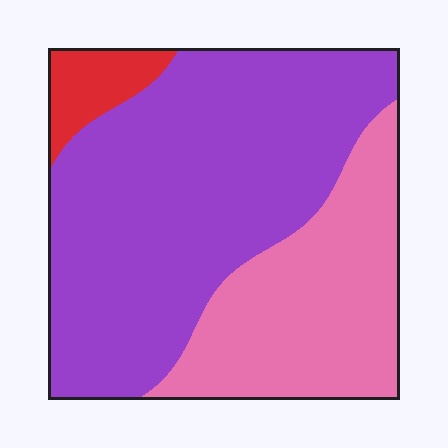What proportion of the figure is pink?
Pink takes up about one third (1/3) of the figure.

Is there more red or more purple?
Purple.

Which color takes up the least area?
Red, at roughly 5%.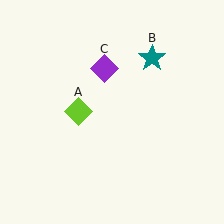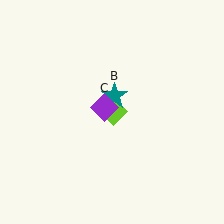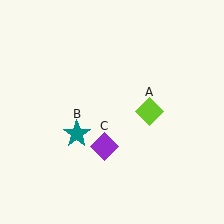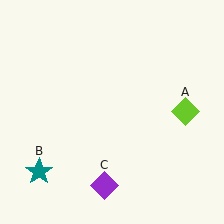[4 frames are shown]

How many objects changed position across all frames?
3 objects changed position: lime diamond (object A), teal star (object B), purple diamond (object C).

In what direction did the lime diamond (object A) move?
The lime diamond (object A) moved right.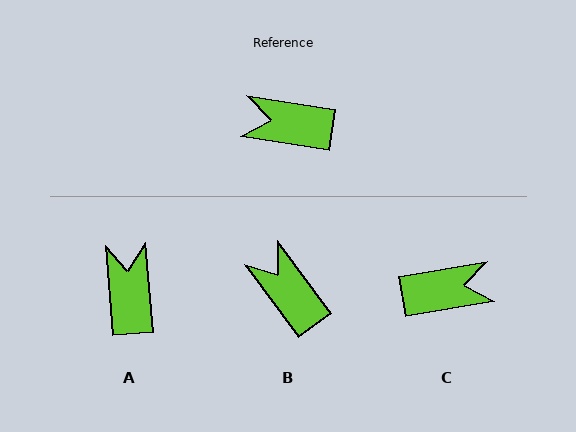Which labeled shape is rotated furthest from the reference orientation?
C, about 161 degrees away.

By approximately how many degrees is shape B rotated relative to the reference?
Approximately 44 degrees clockwise.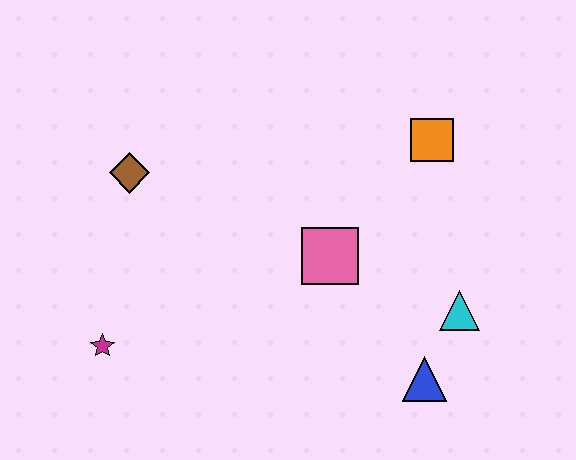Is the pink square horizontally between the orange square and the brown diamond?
Yes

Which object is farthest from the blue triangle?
The brown diamond is farthest from the blue triangle.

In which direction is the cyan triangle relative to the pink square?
The cyan triangle is to the right of the pink square.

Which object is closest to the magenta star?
The brown diamond is closest to the magenta star.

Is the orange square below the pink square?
No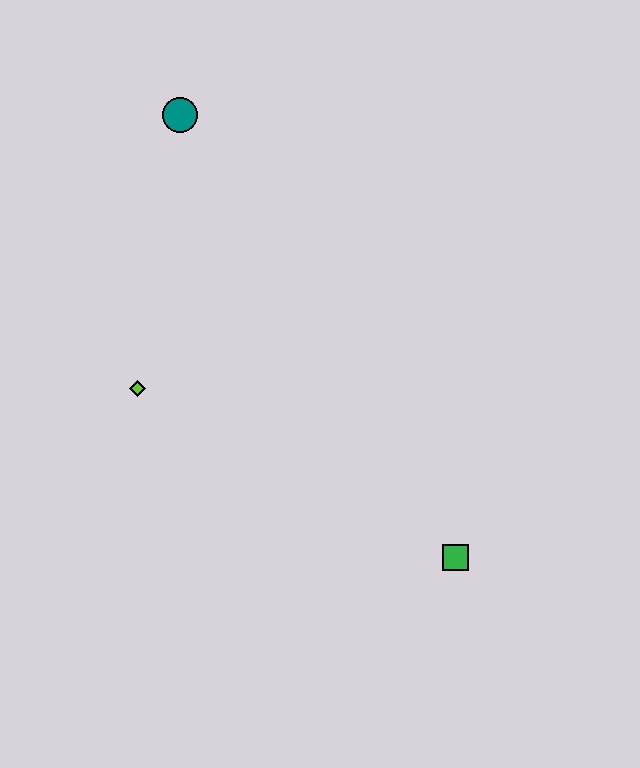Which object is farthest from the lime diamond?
The green square is farthest from the lime diamond.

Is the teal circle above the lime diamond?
Yes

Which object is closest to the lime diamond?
The teal circle is closest to the lime diamond.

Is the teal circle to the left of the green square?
Yes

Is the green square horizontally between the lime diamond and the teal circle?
No